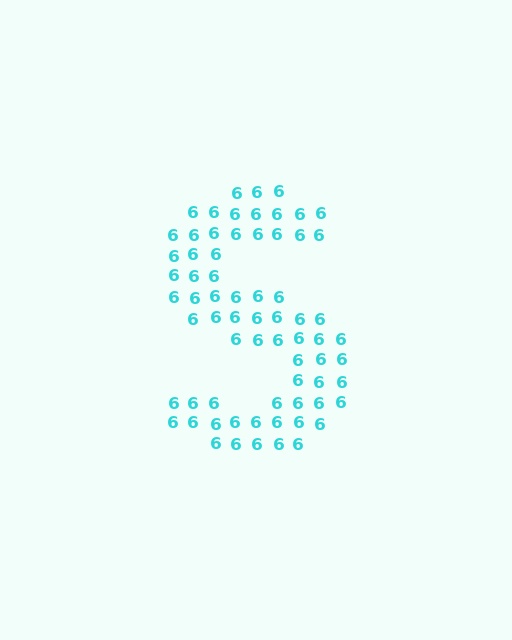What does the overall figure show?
The overall figure shows the letter S.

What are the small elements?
The small elements are digit 6's.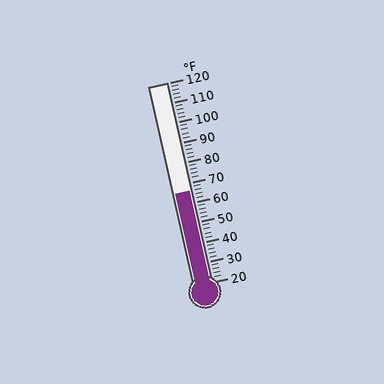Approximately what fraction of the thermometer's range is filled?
The thermometer is filled to approximately 45% of its range.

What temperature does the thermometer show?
The thermometer shows approximately 66°F.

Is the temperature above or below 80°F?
The temperature is below 80°F.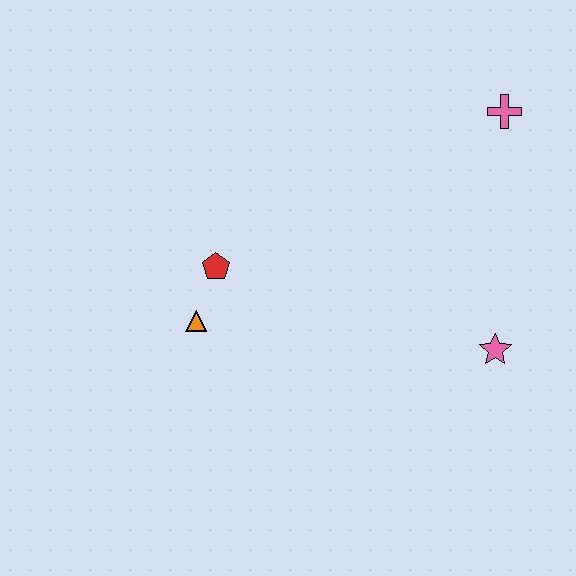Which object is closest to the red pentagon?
The orange triangle is closest to the red pentagon.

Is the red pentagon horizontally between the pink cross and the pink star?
No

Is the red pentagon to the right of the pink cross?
No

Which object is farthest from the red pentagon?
The pink cross is farthest from the red pentagon.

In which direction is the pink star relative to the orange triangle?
The pink star is to the right of the orange triangle.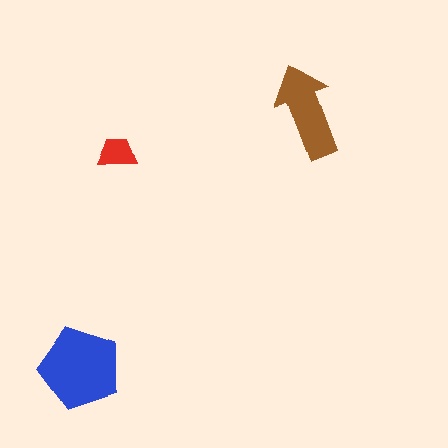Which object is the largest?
The blue pentagon.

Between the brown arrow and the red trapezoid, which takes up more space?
The brown arrow.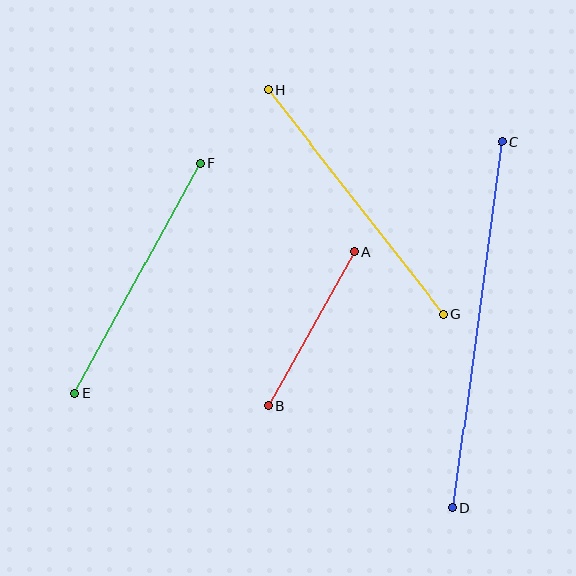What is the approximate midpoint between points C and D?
The midpoint is at approximately (477, 324) pixels.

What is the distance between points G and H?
The distance is approximately 285 pixels.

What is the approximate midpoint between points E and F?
The midpoint is at approximately (138, 278) pixels.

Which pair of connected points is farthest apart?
Points C and D are farthest apart.